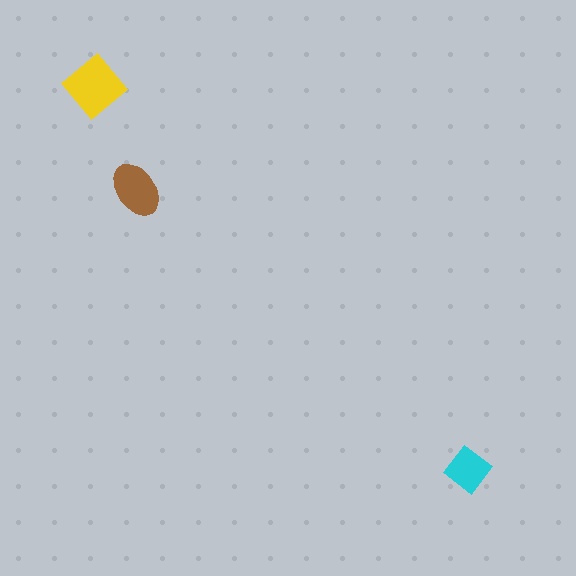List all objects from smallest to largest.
The cyan diamond, the brown ellipse, the yellow diamond.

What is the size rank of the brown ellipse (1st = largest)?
2nd.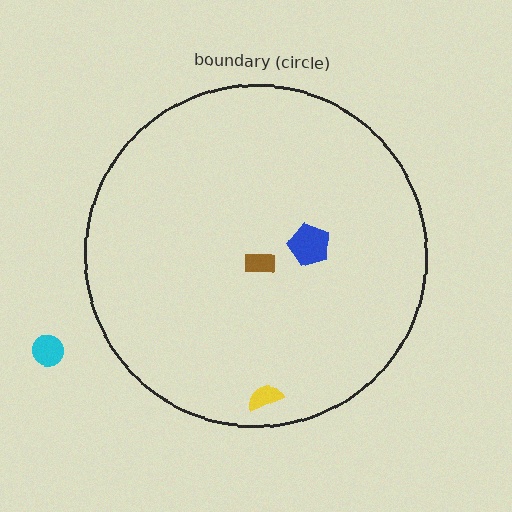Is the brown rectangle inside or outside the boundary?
Inside.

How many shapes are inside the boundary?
3 inside, 1 outside.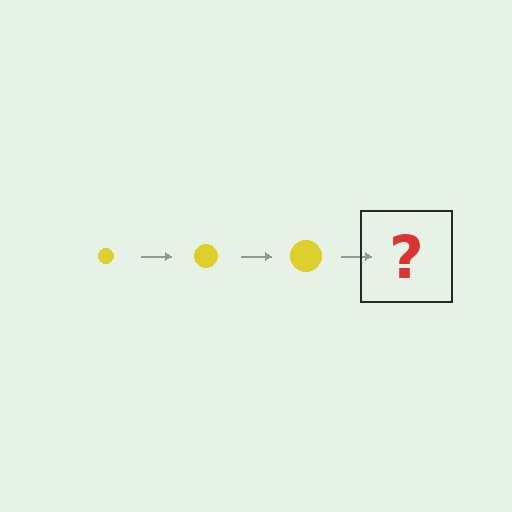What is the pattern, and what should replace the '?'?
The pattern is that the circle gets progressively larger each step. The '?' should be a yellow circle, larger than the previous one.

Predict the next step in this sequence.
The next step is a yellow circle, larger than the previous one.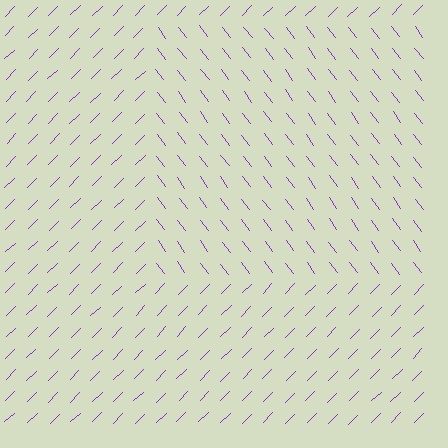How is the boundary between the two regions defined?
The boundary is defined purely by a change in line orientation (approximately 82 degrees difference). All lines are the same color and thickness.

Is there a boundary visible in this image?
Yes, there is a texture boundary formed by a change in line orientation.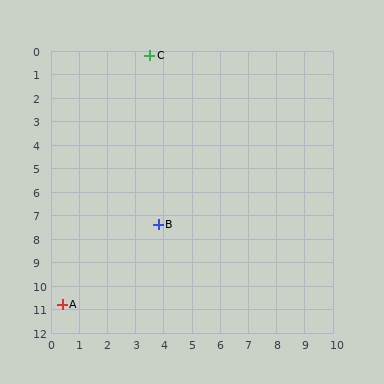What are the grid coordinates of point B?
Point B is at approximately (3.8, 7.4).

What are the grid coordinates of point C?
Point C is at approximately (3.5, 0.2).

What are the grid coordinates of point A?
Point A is at approximately (0.4, 10.8).